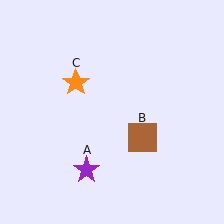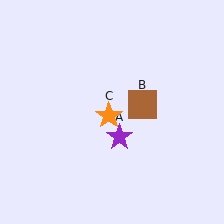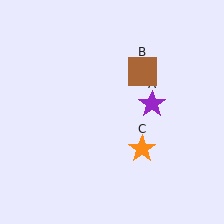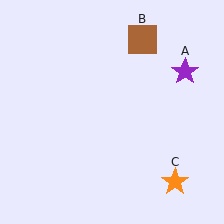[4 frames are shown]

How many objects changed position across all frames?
3 objects changed position: purple star (object A), brown square (object B), orange star (object C).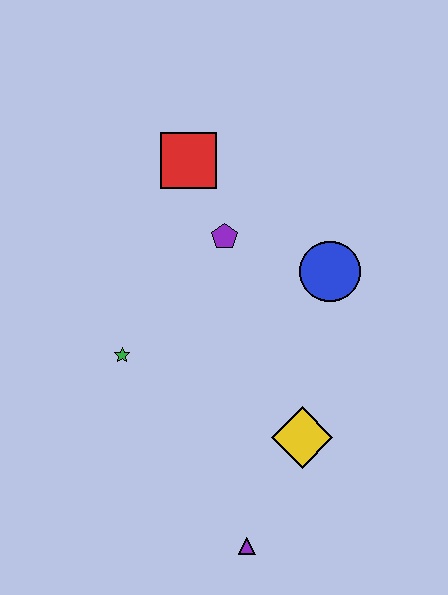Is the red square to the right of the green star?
Yes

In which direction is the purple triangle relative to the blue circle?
The purple triangle is below the blue circle.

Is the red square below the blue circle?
No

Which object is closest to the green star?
The purple pentagon is closest to the green star.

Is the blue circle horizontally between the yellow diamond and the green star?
No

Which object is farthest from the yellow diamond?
The red square is farthest from the yellow diamond.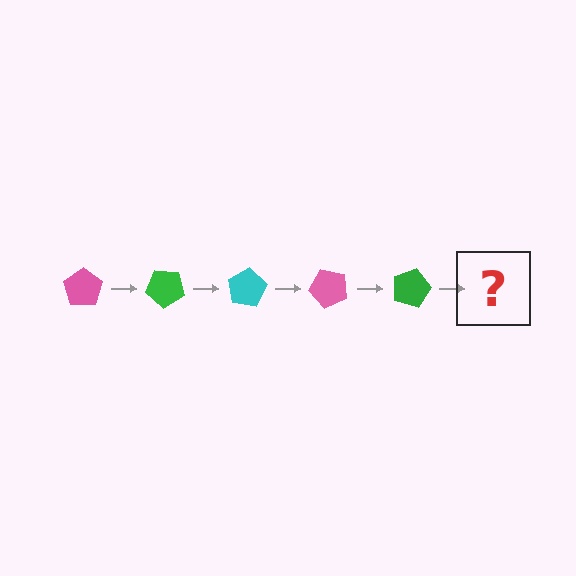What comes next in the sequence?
The next element should be a cyan pentagon, rotated 200 degrees from the start.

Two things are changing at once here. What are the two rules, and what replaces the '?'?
The two rules are that it rotates 40 degrees each step and the color cycles through pink, green, and cyan. The '?' should be a cyan pentagon, rotated 200 degrees from the start.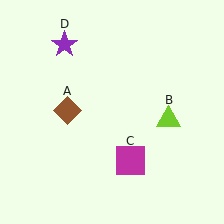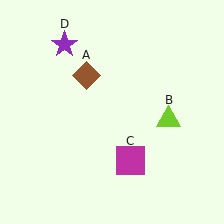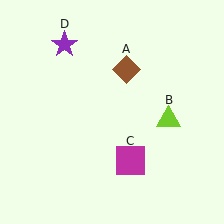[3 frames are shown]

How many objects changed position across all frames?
1 object changed position: brown diamond (object A).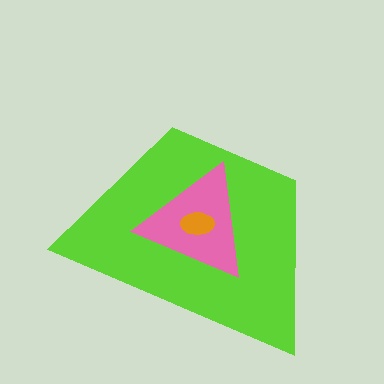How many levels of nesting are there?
3.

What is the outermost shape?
The lime trapezoid.